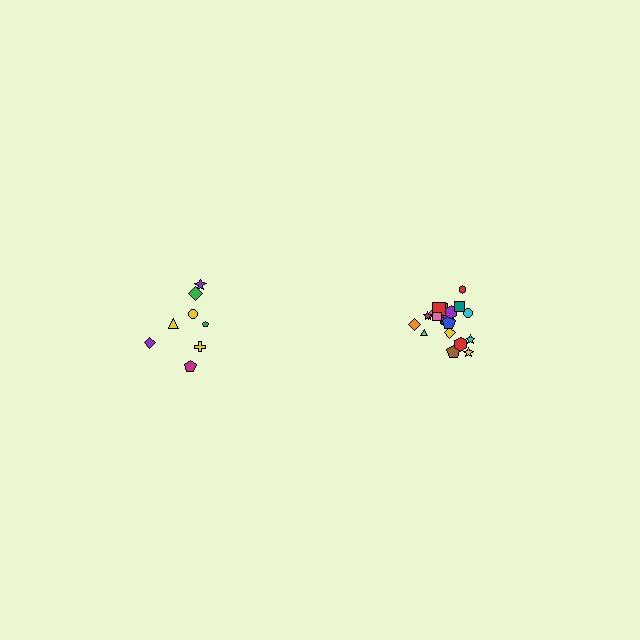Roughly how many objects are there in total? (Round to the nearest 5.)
Roughly 30 objects in total.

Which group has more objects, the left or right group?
The right group.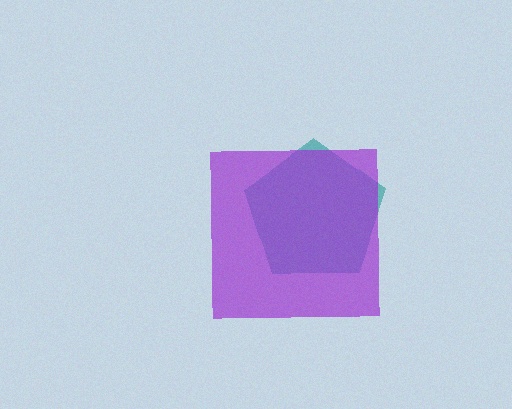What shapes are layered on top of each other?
The layered shapes are: a teal pentagon, a purple square.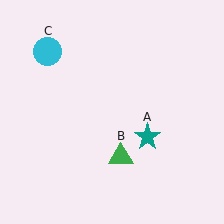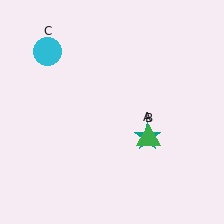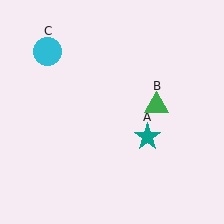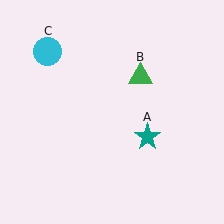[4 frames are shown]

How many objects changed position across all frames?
1 object changed position: green triangle (object B).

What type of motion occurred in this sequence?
The green triangle (object B) rotated counterclockwise around the center of the scene.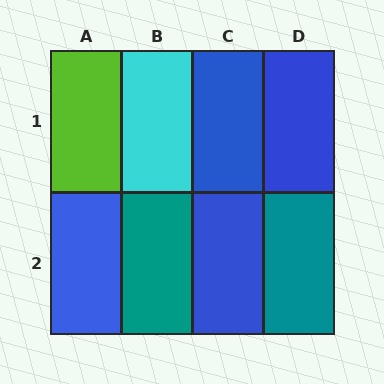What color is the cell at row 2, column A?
Blue.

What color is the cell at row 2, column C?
Blue.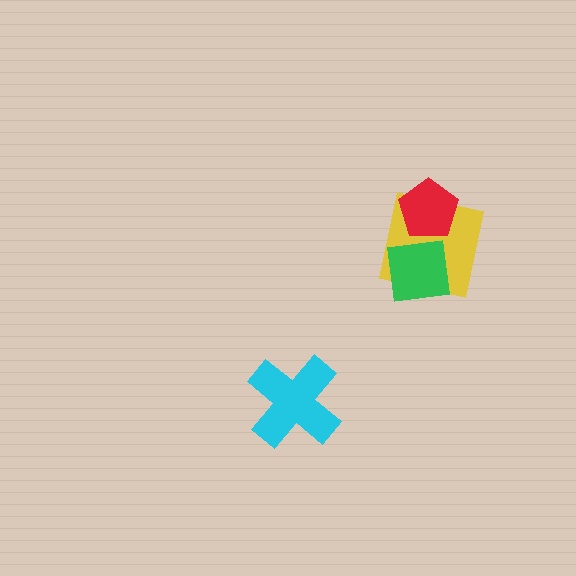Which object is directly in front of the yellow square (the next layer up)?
The green square is directly in front of the yellow square.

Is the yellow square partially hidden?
Yes, it is partially covered by another shape.